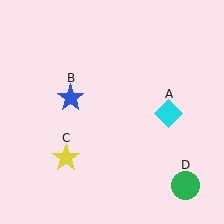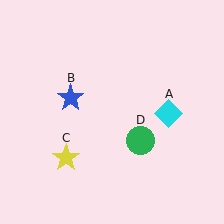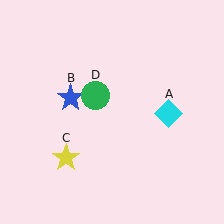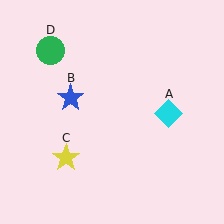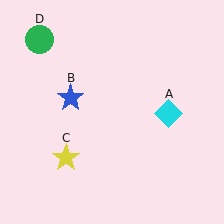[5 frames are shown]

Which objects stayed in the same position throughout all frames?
Cyan diamond (object A) and blue star (object B) and yellow star (object C) remained stationary.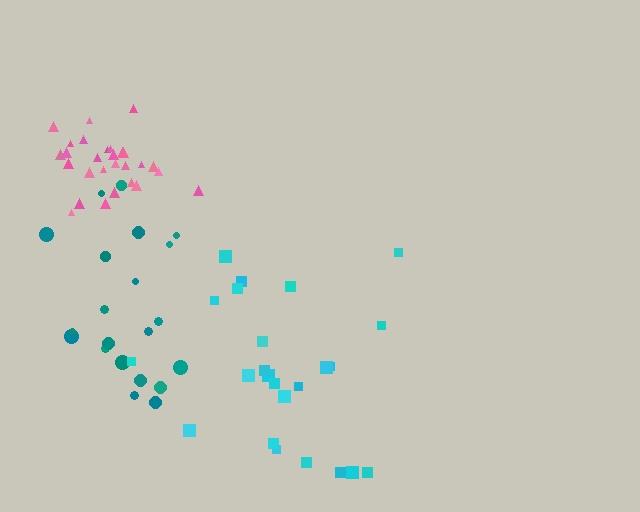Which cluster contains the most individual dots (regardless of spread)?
Pink (28).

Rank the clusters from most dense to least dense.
pink, teal, cyan.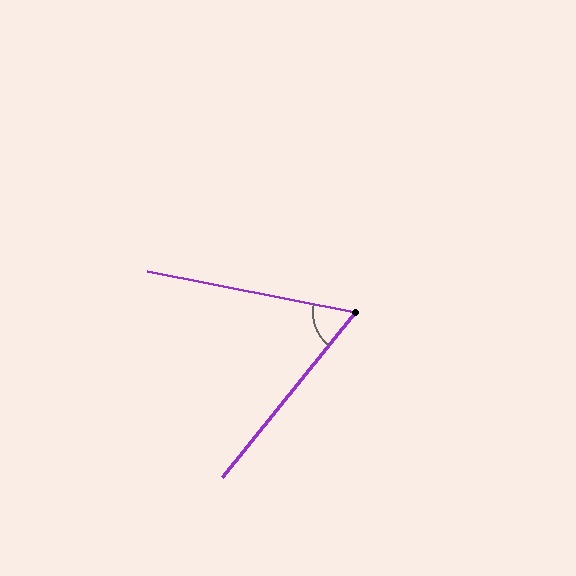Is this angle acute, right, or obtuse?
It is acute.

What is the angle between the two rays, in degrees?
Approximately 62 degrees.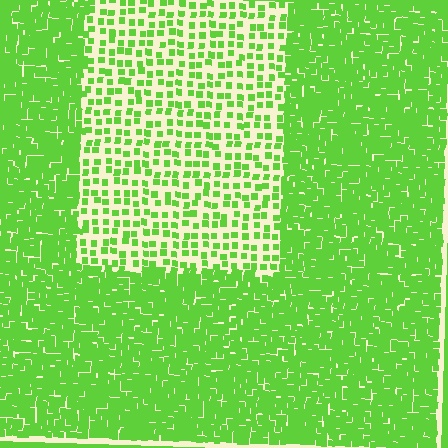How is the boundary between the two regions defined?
The boundary is defined by a change in element density (approximately 2.8x ratio). All elements are the same color, size, and shape.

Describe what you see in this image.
The image contains small lime elements arranged at two different densities. A rectangle-shaped region is visible where the elements are less densely packed than the surrounding area.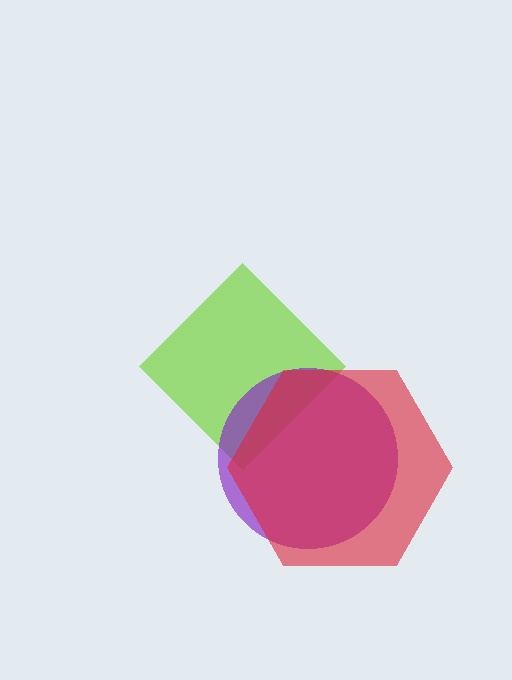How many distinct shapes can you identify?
There are 3 distinct shapes: a lime diamond, a purple circle, a red hexagon.